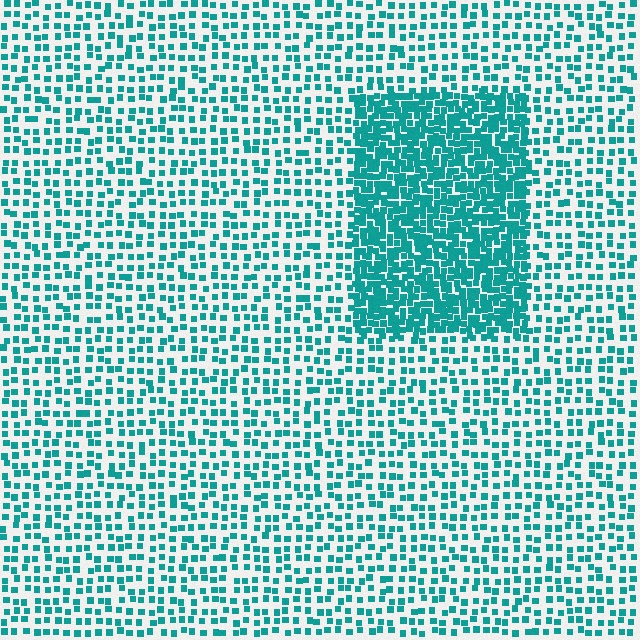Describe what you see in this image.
The image contains small teal elements arranged at two different densities. A rectangle-shaped region is visible where the elements are more densely packed than the surrounding area.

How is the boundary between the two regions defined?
The boundary is defined by a change in element density (approximately 2.5x ratio). All elements are the same color, size, and shape.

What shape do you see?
I see a rectangle.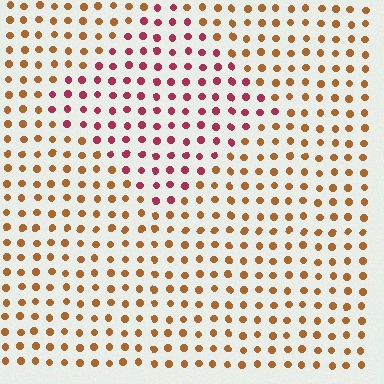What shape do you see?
I see a diamond.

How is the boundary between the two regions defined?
The boundary is defined purely by a slight shift in hue (about 48 degrees). Spacing, size, and orientation are identical on both sides.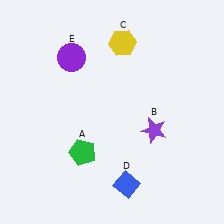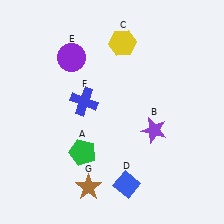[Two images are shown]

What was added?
A blue cross (F), a brown star (G) were added in Image 2.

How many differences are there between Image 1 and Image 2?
There are 2 differences between the two images.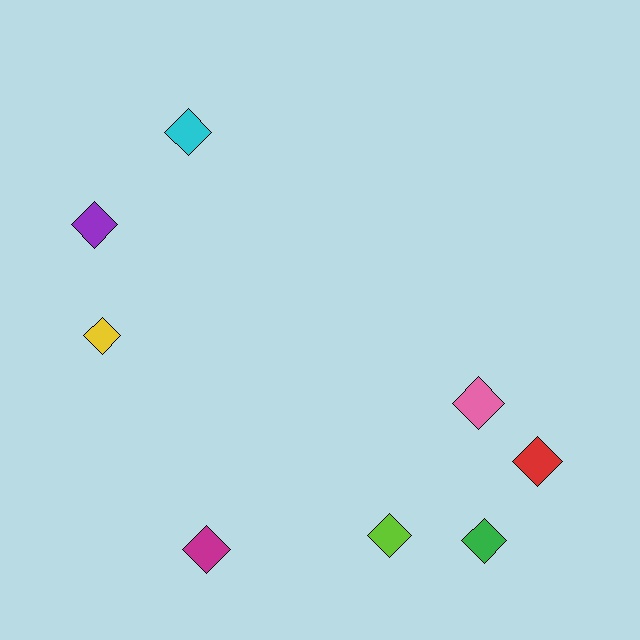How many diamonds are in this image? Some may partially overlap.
There are 8 diamonds.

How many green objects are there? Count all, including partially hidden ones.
There is 1 green object.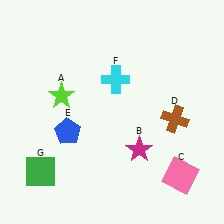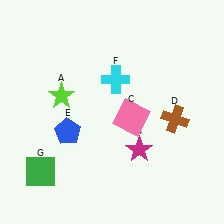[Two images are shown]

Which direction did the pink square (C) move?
The pink square (C) moved up.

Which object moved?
The pink square (C) moved up.